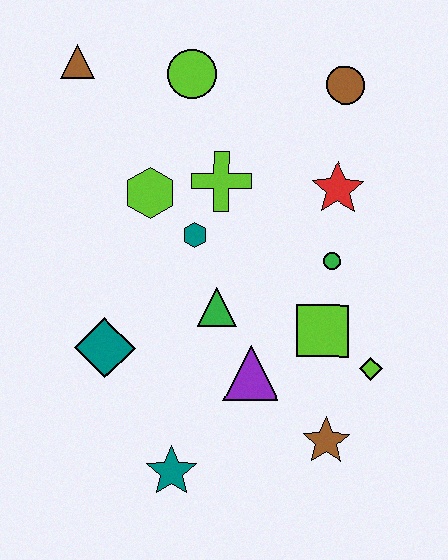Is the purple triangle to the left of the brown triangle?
No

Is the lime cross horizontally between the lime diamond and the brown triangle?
Yes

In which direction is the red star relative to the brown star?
The red star is above the brown star.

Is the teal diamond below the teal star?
No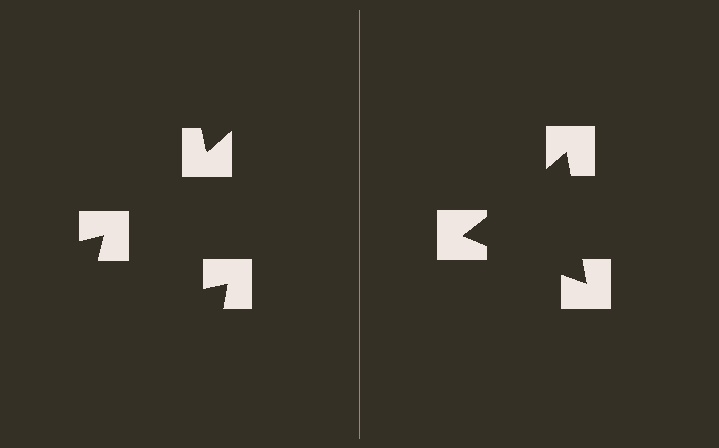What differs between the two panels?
The notched squares are positioned identically on both sides; only the wedge orientations differ. On the right they align to a triangle; on the left they are misaligned.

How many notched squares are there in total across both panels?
6 — 3 on each side.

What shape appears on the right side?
An illusory triangle.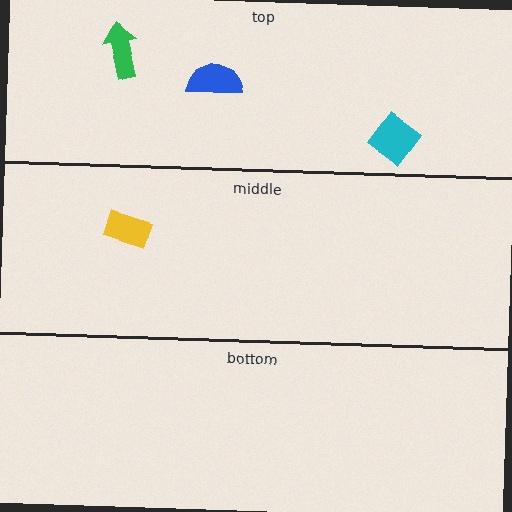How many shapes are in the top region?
3.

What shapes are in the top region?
The blue semicircle, the cyan diamond, the green arrow.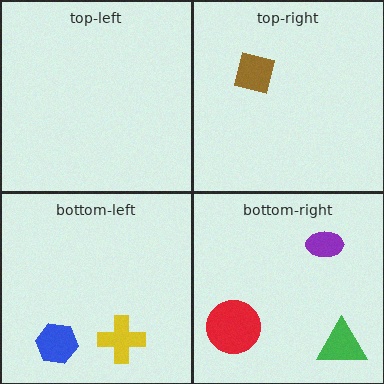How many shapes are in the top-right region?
1.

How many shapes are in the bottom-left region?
2.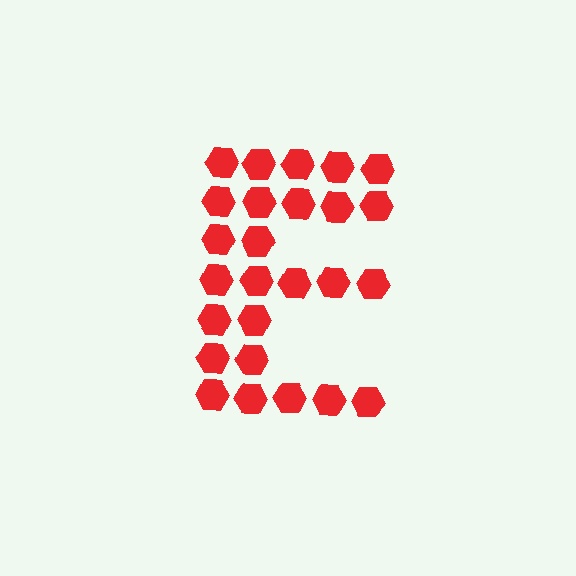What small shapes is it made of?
It is made of small hexagons.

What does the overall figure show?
The overall figure shows the letter E.